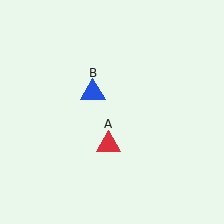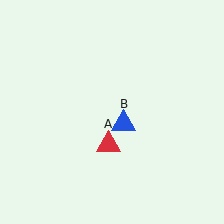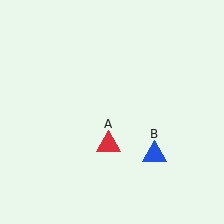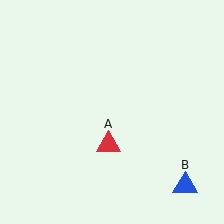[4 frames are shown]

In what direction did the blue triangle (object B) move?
The blue triangle (object B) moved down and to the right.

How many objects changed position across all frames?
1 object changed position: blue triangle (object B).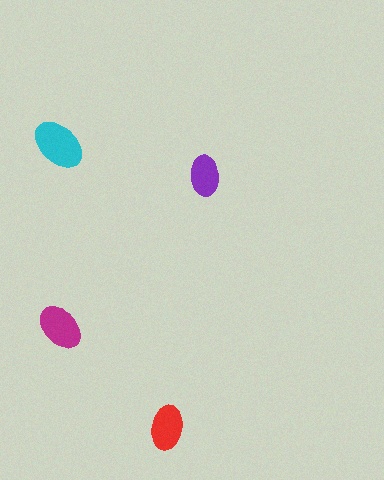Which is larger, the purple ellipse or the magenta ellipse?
The magenta one.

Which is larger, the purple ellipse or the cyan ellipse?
The cyan one.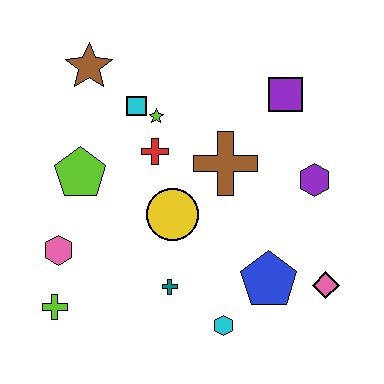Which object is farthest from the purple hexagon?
The lime cross is farthest from the purple hexagon.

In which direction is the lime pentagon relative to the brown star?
The lime pentagon is below the brown star.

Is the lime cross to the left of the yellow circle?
Yes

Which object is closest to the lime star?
The cyan square is closest to the lime star.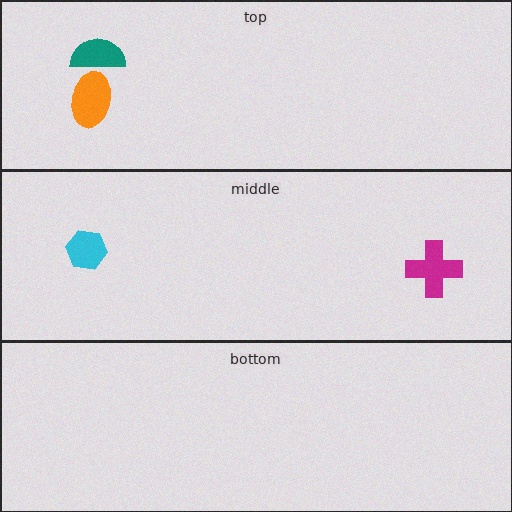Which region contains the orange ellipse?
The top region.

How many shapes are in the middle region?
2.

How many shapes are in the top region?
2.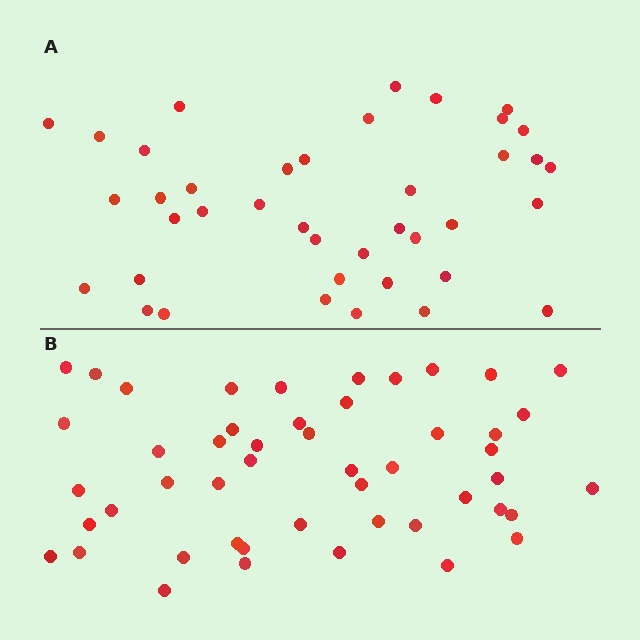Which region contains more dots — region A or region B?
Region B (the bottom region) has more dots.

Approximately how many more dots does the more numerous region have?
Region B has roughly 8 or so more dots than region A.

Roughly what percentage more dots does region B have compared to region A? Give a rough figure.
About 20% more.